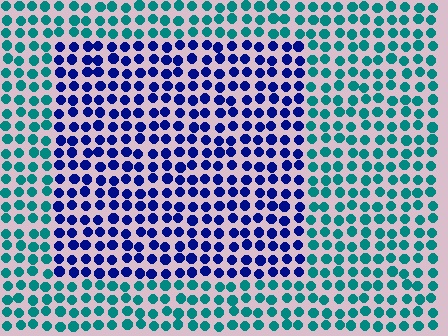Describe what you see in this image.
The image is filled with small teal elements in a uniform arrangement. A rectangle-shaped region is visible where the elements are tinted to a slightly different hue, forming a subtle color boundary.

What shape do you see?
I see a rectangle.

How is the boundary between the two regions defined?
The boundary is defined purely by a slight shift in hue (about 58 degrees). Spacing, size, and orientation are identical on both sides.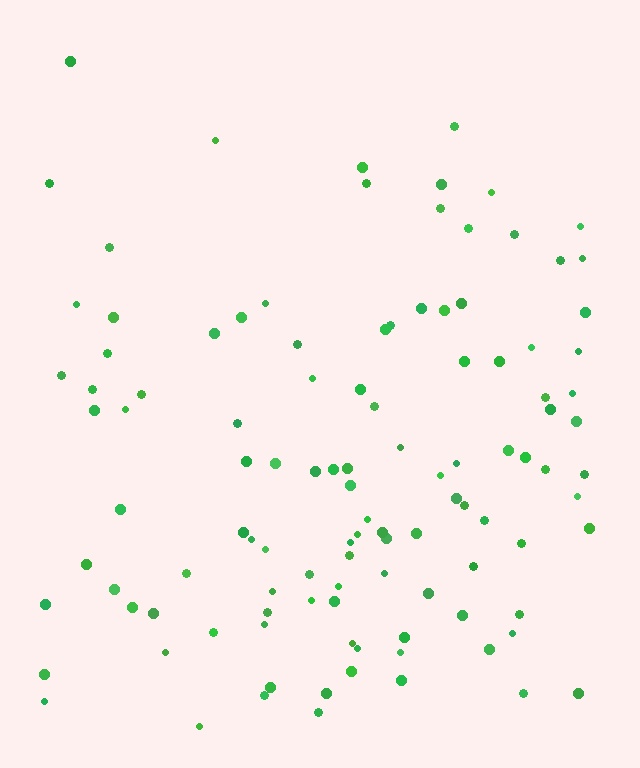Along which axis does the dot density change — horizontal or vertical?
Vertical.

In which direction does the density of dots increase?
From top to bottom, with the bottom side densest.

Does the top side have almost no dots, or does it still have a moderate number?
Still a moderate number, just noticeably fewer than the bottom.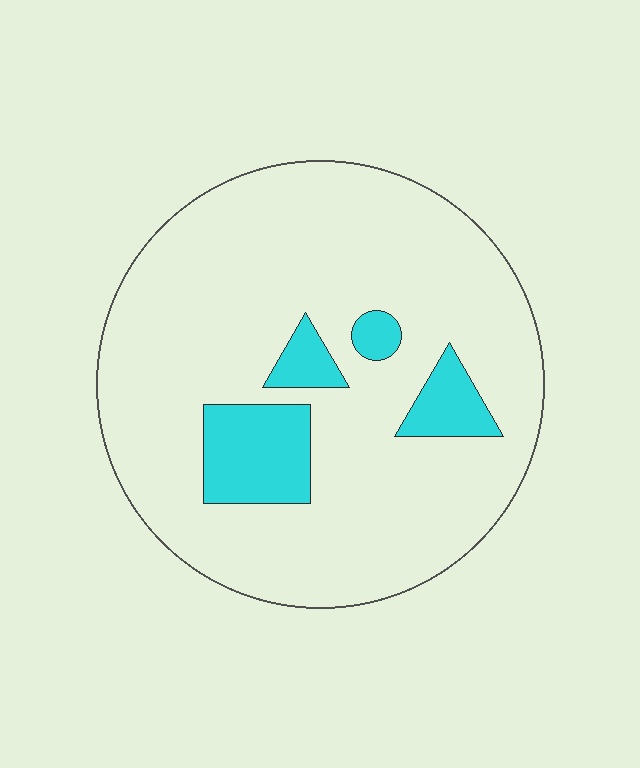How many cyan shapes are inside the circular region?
4.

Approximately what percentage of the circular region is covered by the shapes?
Approximately 15%.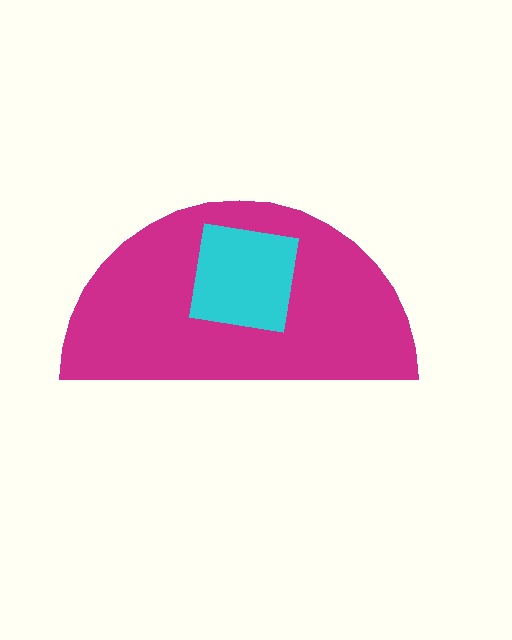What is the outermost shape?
The magenta semicircle.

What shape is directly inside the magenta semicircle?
The cyan square.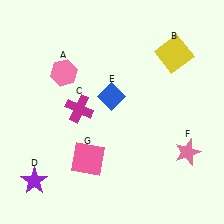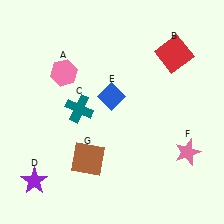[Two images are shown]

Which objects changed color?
B changed from yellow to red. C changed from magenta to teal. G changed from pink to brown.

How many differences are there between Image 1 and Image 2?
There are 3 differences between the two images.